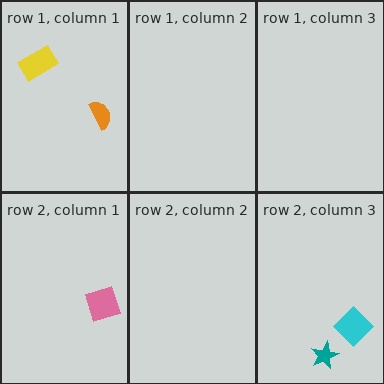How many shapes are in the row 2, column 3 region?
2.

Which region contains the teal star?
The row 2, column 3 region.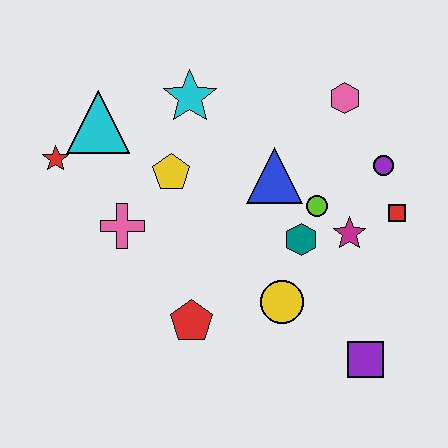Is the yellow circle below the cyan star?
Yes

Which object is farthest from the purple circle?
The red star is farthest from the purple circle.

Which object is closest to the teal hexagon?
The lime circle is closest to the teal hexagon.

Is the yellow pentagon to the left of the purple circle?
Yes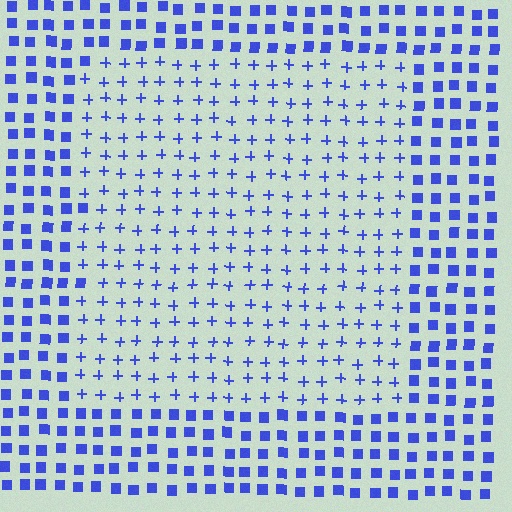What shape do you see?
I see a rectangle.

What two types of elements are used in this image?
The image uses plus signs inside the rectangle region and squares outside it.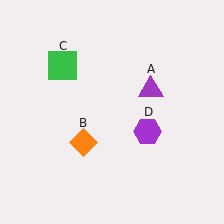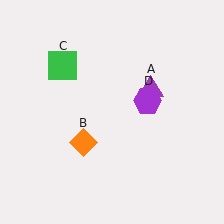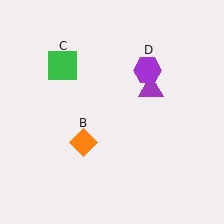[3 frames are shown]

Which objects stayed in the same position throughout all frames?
Purple triangle (object A) and orange diamond (object B) and green square (object C) remained stationary.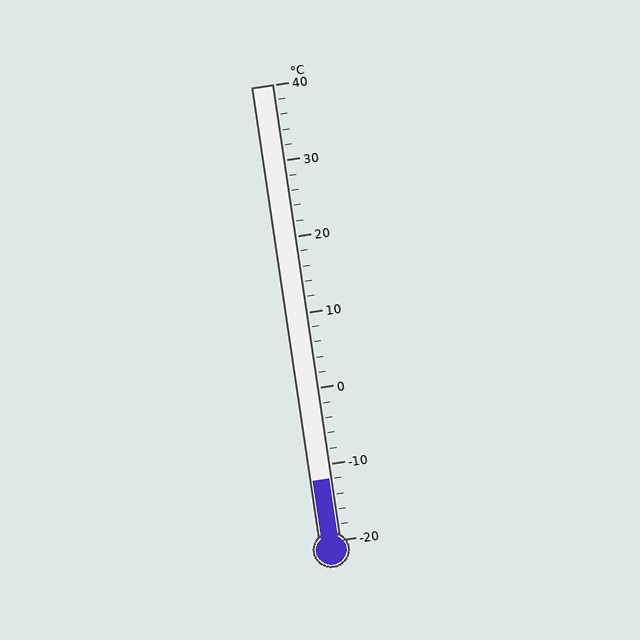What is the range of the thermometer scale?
The thermometer scale ranges from -20°C to 40°C.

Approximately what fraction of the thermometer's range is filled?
The thermometer is filled to approximately 15% of its range.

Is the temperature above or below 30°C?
The temperature is below 30°C.